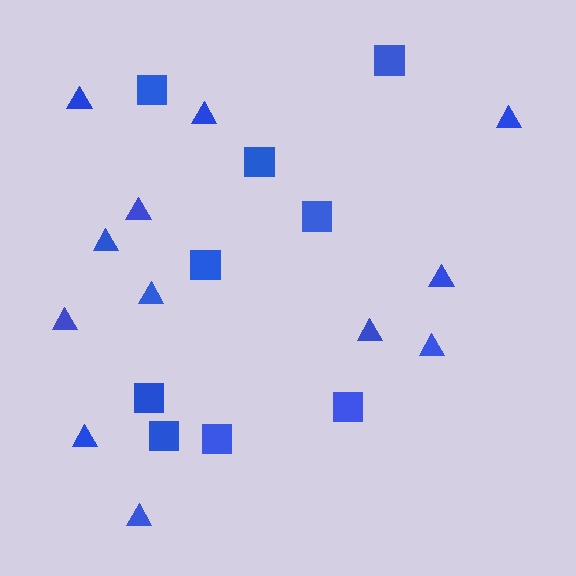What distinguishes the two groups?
There are 2 groups: one group of squares (9) and one group of triangles (12).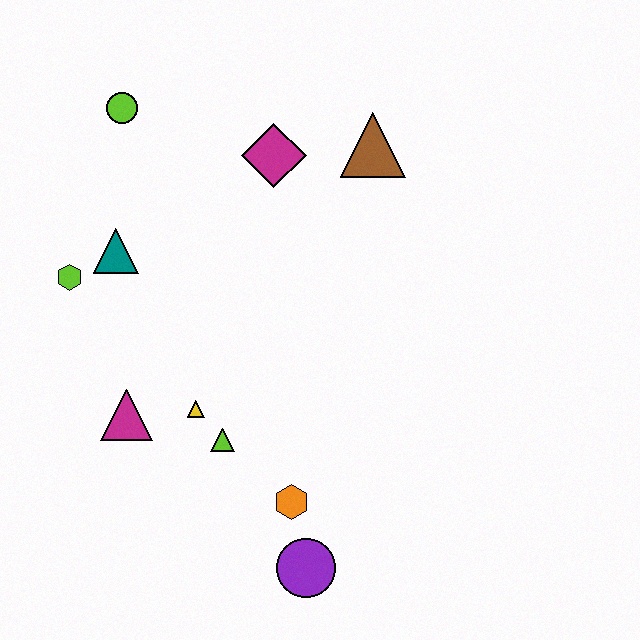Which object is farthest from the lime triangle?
The lime circle is farthest from the lime triangle.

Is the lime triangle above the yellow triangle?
No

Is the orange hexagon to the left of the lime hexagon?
No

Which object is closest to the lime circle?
The teal triangle is closest to the lime circle.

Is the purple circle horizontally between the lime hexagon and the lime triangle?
No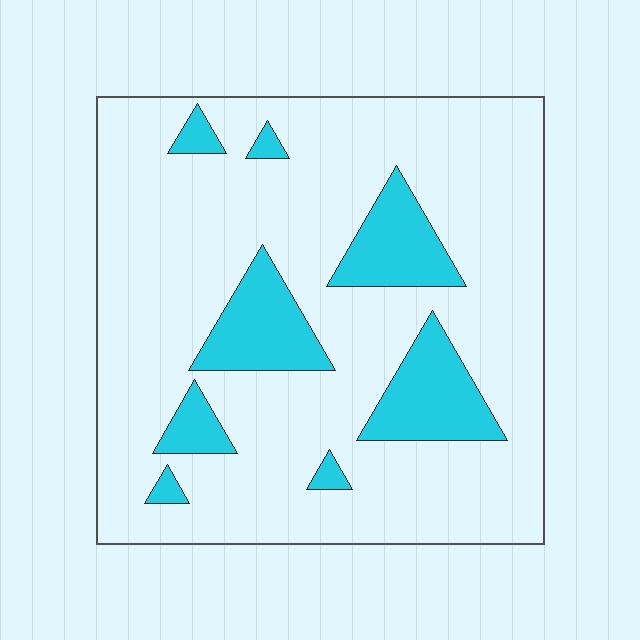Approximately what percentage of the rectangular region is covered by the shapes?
Approximately 20%.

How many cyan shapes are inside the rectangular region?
8.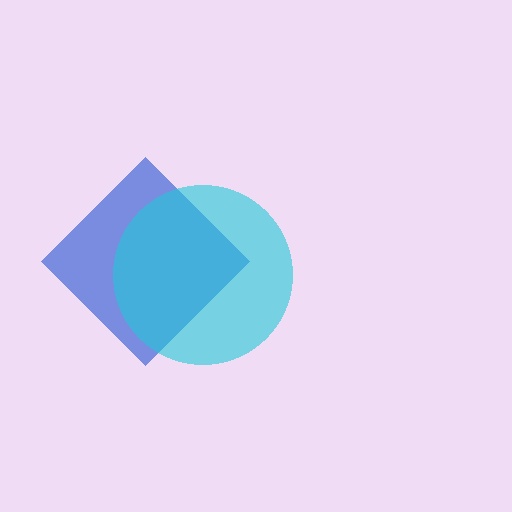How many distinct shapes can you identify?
There are 2 distinct shapes: a blue diamond, a cyan circle.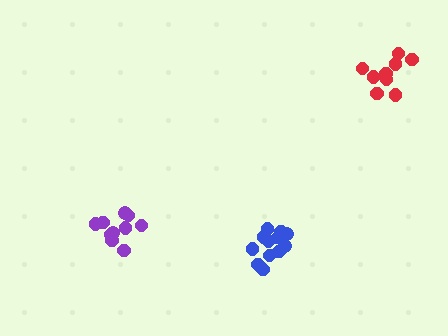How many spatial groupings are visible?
There are 3 spatial groupings.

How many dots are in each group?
Group 1: 10 dots, Group 2: 9 dots, Group 3: 12 dots (31 total).